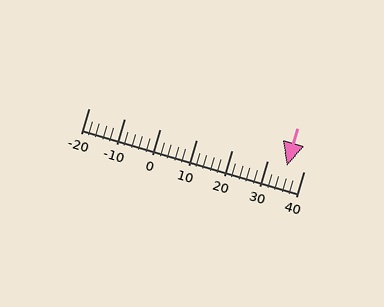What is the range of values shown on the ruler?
The ruler shows values from -20 to 40.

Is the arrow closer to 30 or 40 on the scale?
The arrow is closer to 40.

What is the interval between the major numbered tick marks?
The major tick marks are spaced 10 units apart.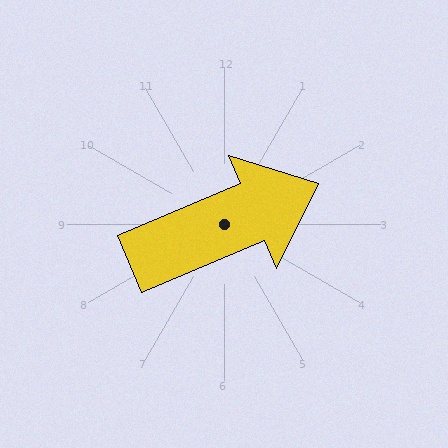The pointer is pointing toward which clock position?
Roughly 2 o'clock.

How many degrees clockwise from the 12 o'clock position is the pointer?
Approximately 67 degrees.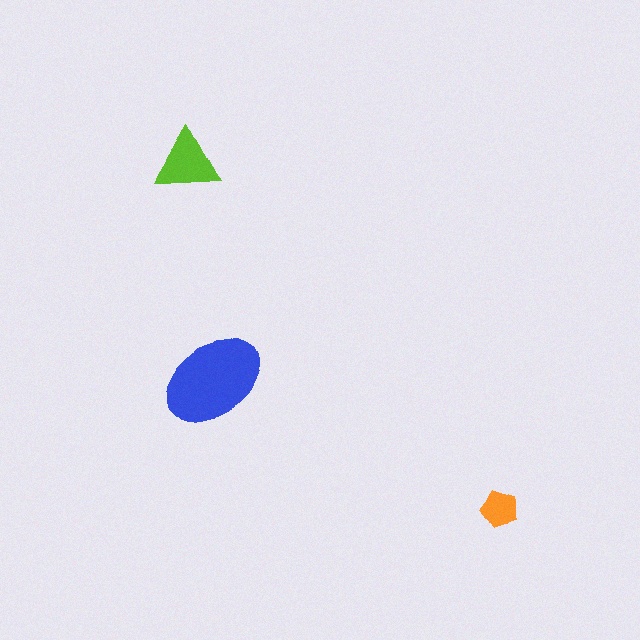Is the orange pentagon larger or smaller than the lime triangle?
Smaller.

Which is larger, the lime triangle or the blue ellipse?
The blue ellipse.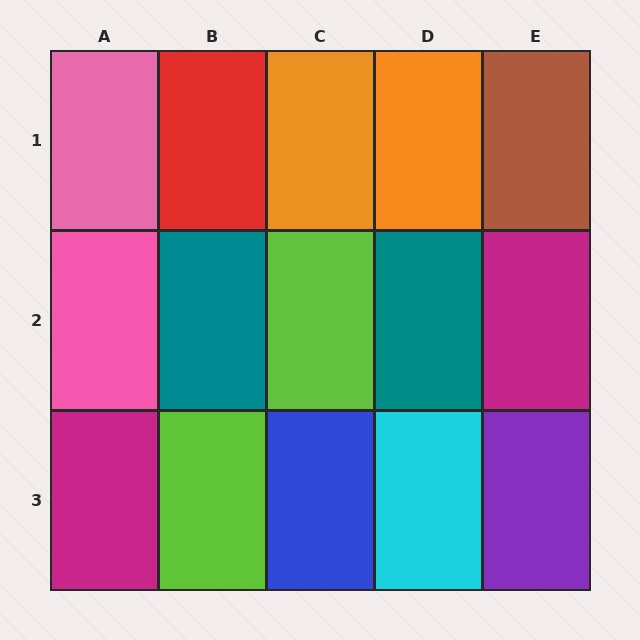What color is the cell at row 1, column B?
Red.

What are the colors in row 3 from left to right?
Magenta, lime, blue, cyan, purple.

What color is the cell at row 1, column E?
Brown.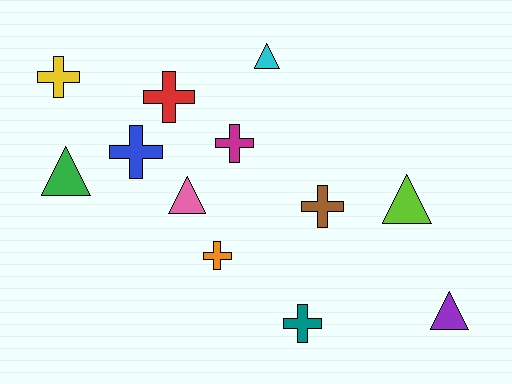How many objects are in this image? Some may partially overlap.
There are 12 objects.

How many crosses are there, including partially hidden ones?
There are 7 crosses.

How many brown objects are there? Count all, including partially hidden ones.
There is 1 brown object.